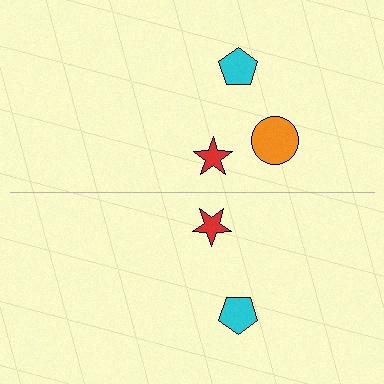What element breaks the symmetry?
A orange circle is missing from the bottom side.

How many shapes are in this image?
There are 5 shapes in this image.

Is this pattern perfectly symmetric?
No, the pattern is not perfectly symmetric. A orange circle is missing from the bottom side.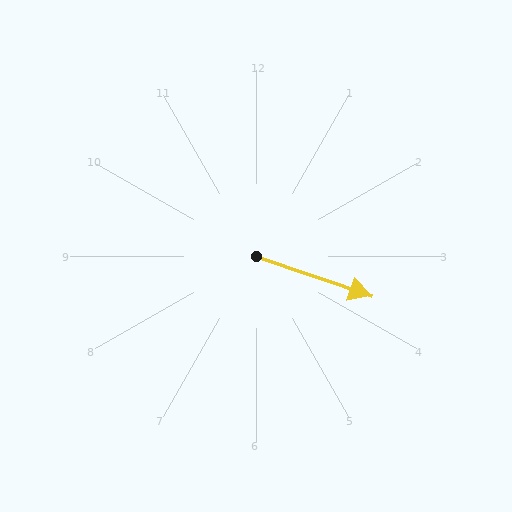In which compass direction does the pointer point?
East.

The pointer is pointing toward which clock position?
Roughly 4 o'clock.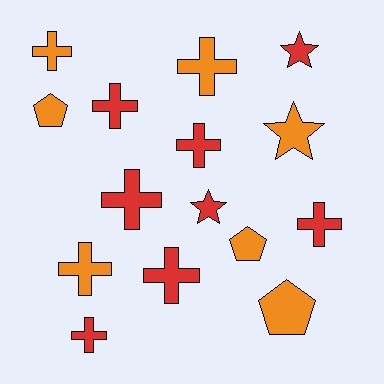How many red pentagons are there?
There are no red pentagons.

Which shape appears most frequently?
Cross, with 9 objects.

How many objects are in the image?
There are 15 objects.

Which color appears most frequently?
Red, with 8 objects.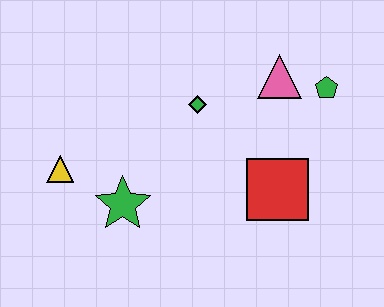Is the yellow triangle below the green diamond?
Yes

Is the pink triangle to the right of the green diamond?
Yes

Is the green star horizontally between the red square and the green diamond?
No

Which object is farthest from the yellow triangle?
The green pentagon is farthest from the yellow triangle.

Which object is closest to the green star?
The yellow triangle is closest to the green star.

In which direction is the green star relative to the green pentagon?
The green star is to the left of the green pentagon.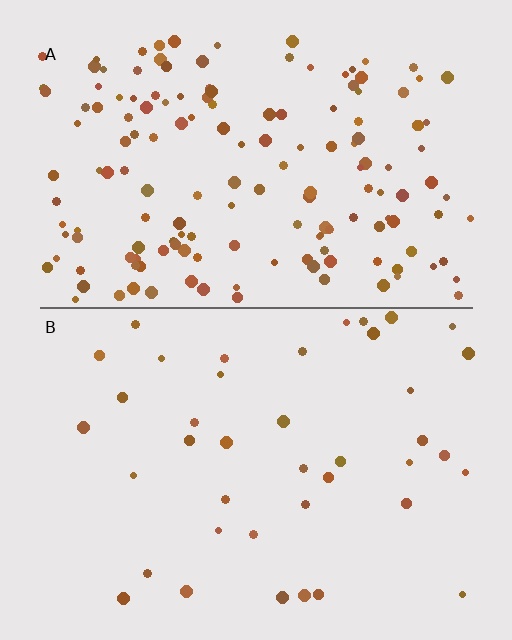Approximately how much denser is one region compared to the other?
Approximately 4.0× — region A over region B.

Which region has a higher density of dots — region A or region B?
A (the top).